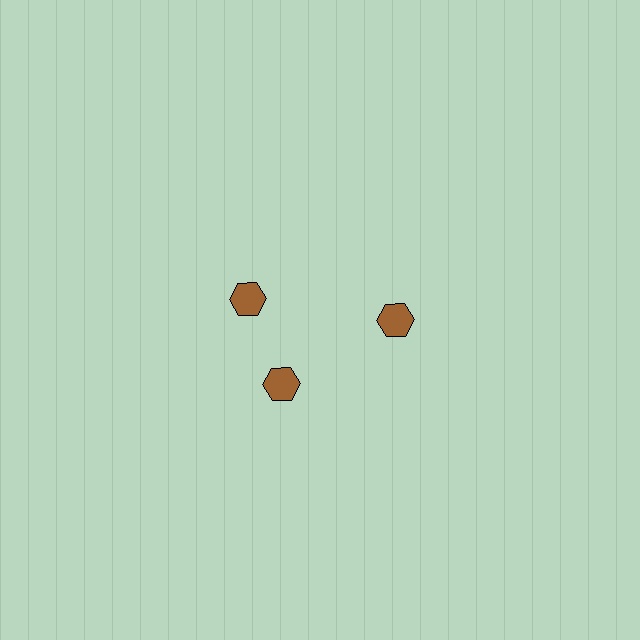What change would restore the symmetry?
The symmetry would be restored by rotating it back into even spacing with its neighbors so that all 3 hexagons sit at equal angles and equal distance from the center.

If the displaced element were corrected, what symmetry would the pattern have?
It would have 3-fold rotational symmetry — the pattern would map onto itself every 120 degrees.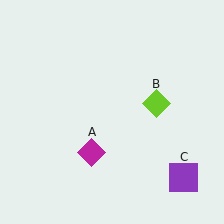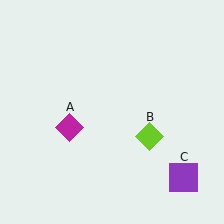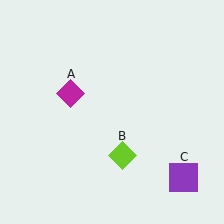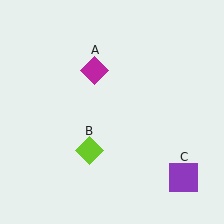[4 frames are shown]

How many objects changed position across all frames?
2 objects changed position: magenta diamond (object A), lime diamond (object B).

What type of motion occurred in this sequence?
The magenta diamond (object A), lime diamond (object B) rotated clockwise around the center of the scene.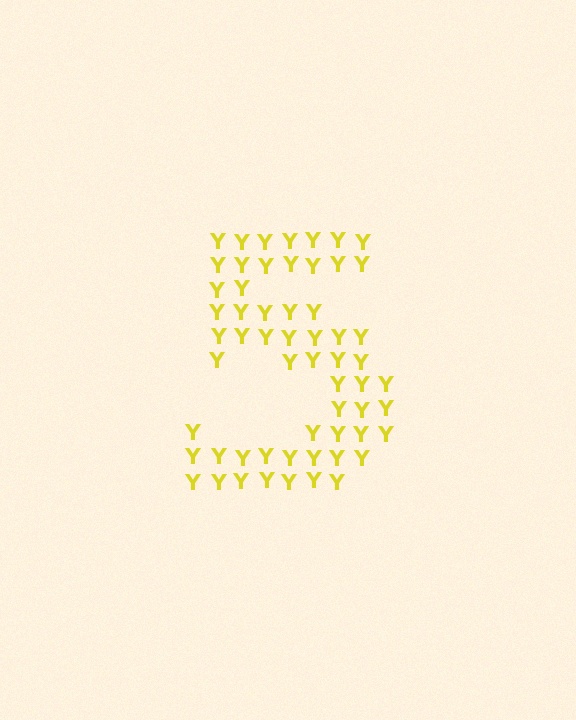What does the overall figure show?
The overall figure shows the digit 5.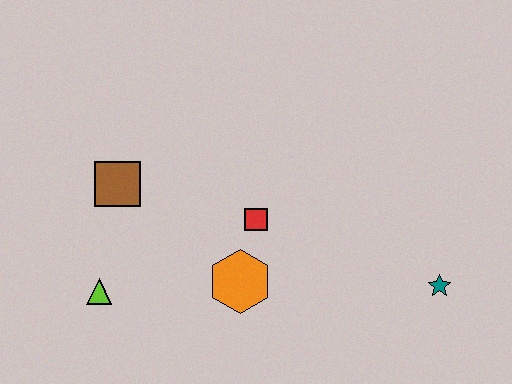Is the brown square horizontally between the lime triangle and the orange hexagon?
Yes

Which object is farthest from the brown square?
The teal star is farthest from the brown square.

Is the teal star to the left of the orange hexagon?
No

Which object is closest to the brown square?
The lime triangle is closest to the brown square.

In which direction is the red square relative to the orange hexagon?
The red square is above the orange hexagon.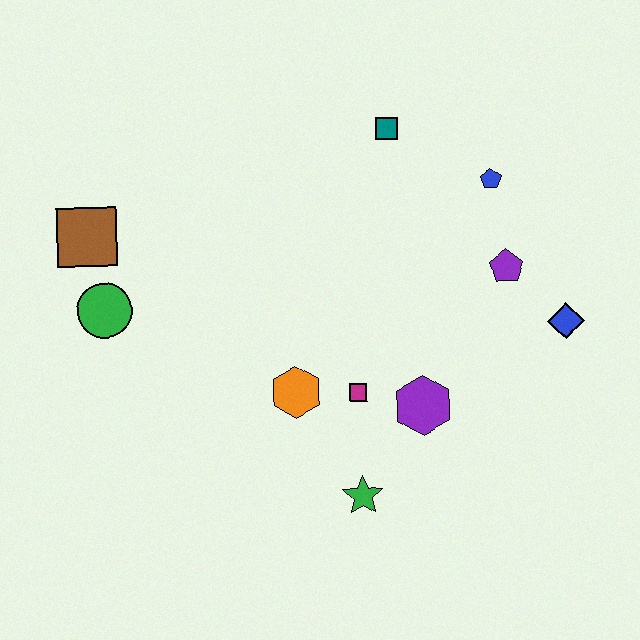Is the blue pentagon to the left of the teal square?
No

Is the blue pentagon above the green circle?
Yes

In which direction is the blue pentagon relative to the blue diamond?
The blue pentagon is above the blue diamond.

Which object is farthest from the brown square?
The blue diamond is farthest from the brown square.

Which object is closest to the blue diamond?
The purple pentagon is closest to the blue diamond.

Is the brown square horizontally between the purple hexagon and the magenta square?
No